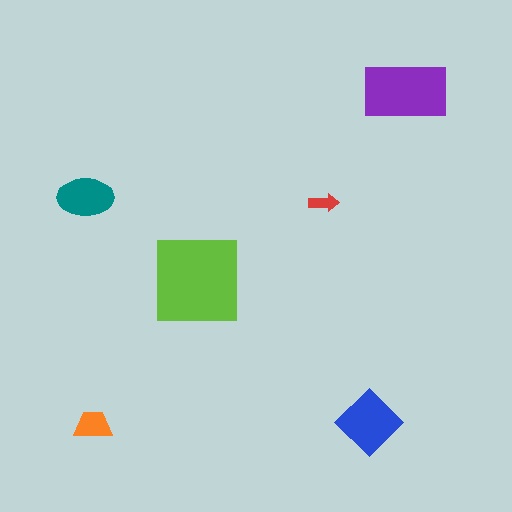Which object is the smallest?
The red arrow.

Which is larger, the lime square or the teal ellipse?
The lime square.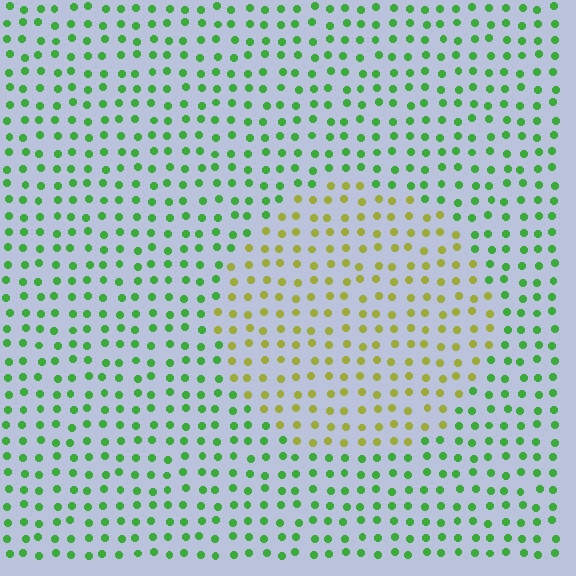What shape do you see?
I see a circle.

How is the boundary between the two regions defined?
The boundary is defined purely by a slight shift in hue (about 51 degrees). Spacing, size, and orientation are identical on both sides.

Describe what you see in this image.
The image is filled with small green elements in a uniform arrangement. A circle-shaped region is visible where the elements are tinted to a slightly different hue, forming a subtle color boundary.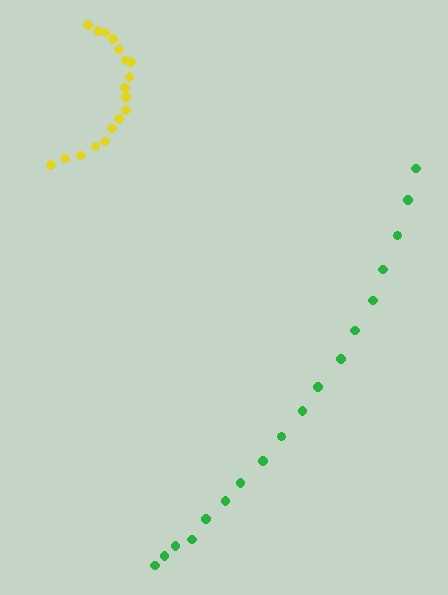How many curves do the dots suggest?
There are 2 distinct paths.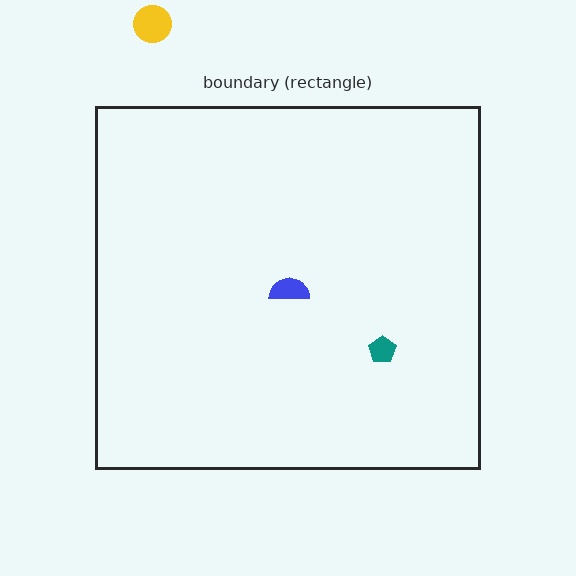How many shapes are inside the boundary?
2 inside, 1 outside.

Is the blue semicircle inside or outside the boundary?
Inside.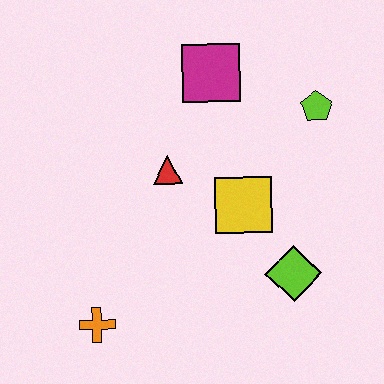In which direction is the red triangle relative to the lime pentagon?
The red triangle is to the left of the lime pentagon.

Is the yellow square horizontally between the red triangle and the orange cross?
No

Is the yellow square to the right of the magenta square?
Yes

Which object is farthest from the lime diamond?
The magenta square is farthest from the lime diamond.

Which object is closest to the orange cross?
The red triangle is closest to the orange cross.